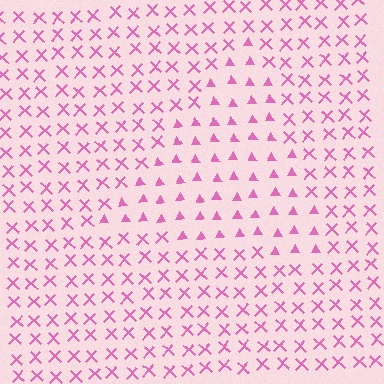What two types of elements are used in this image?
The image uses triangles inside the triangle region and X marks outside it.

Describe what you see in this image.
The image is filled with small pink elements arranged in a uniform grid. A triangle-shaped region contains triangles, while the surrounding area contains X marks. The boundary is defined purely by the change in element shape.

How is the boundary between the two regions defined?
The boundary is defined by a change in element shape: triangles inside vs. X marks outside. All elements share the same color and spacing.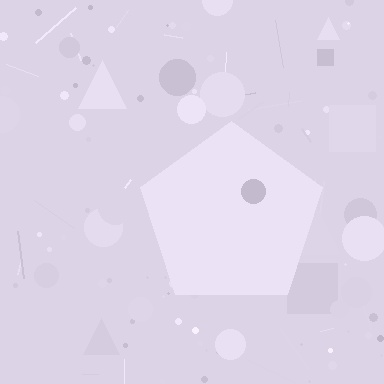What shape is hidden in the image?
A pentagon is hidden in the image.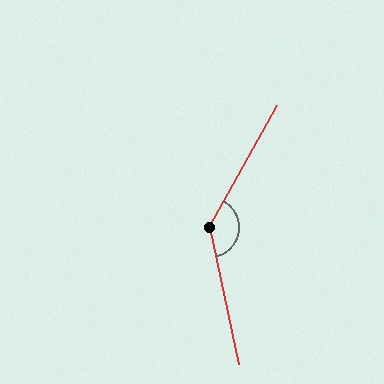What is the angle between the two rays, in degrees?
Approximately 139 degrees.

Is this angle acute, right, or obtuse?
It is obtuse.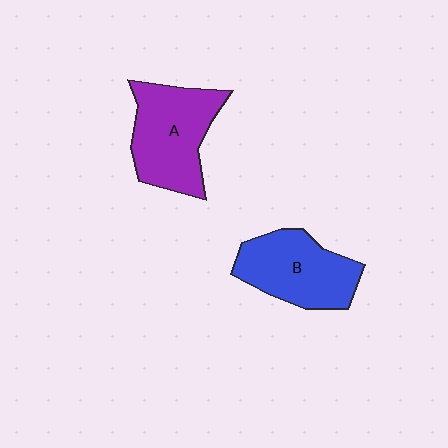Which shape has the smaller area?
Shape B (blue).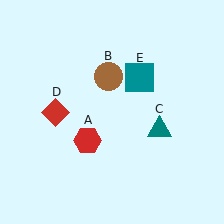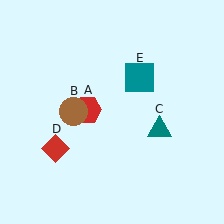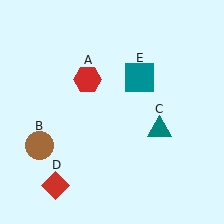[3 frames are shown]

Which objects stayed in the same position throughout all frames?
Teal triangle (object C) and teal square (object E) remained stationary.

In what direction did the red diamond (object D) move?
The red diamond (object D) moved down.